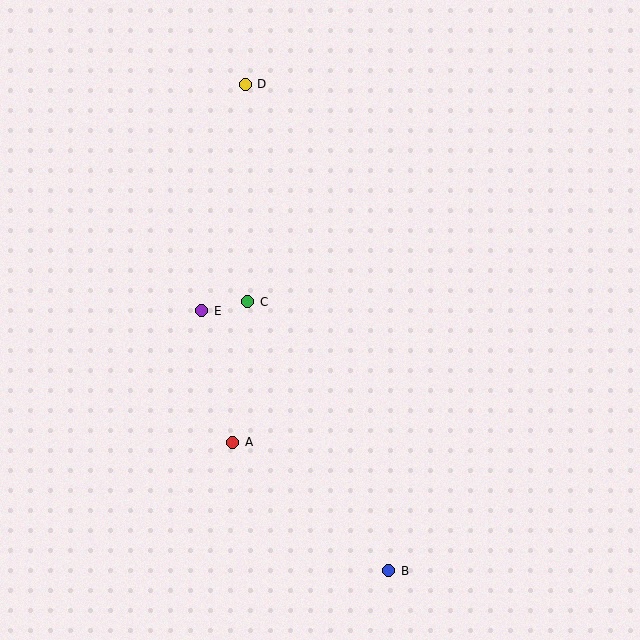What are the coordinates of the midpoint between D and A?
The midpoint between D and A is at (239, 263).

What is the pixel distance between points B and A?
The distance between B and A is 202 pixels.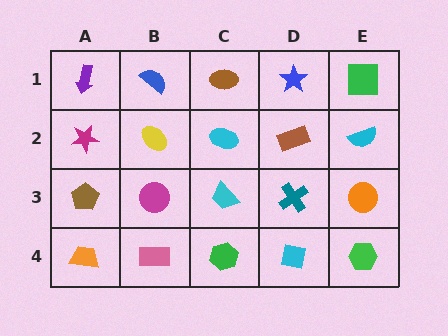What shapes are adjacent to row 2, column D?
A blue star (row 1, column D), a teal cross (row 3, column D), a cyan ellipse (row 2, column C), a cyan semicircle (row 2, column E).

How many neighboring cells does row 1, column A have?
2.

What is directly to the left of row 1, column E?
A blue star.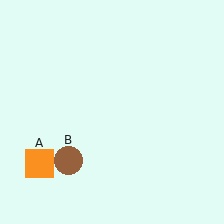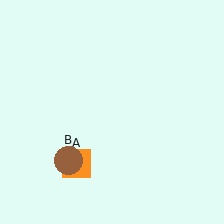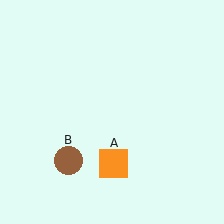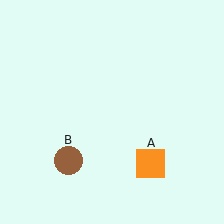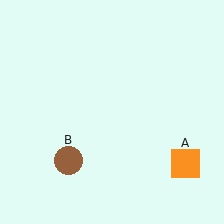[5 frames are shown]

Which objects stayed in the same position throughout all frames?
Brown circle (object B) remained stationary.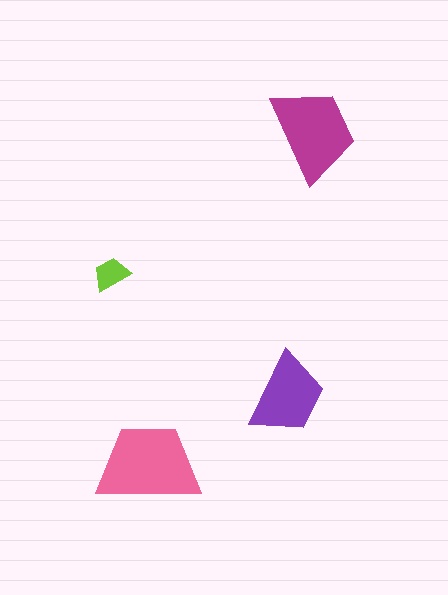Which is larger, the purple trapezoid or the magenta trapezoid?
The magenta one.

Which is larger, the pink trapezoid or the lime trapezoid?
The pink one.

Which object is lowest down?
The pink trapezoid is bottommost.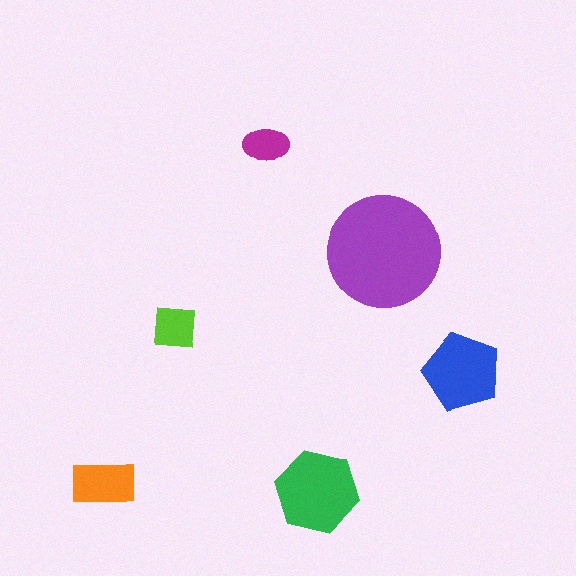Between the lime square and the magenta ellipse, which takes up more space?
The lime square.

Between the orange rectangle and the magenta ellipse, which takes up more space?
The orange rectangle.